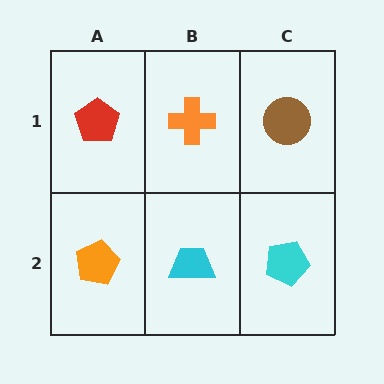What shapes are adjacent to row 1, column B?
A cyan trapezoid (row 2, column B), a red pentagon (row 1, column A), a brown circle (row 1, column C).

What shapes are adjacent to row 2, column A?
A red pentagon (row 1, column A), a cyan trapezoid (row 2, column B).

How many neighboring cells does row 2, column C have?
2.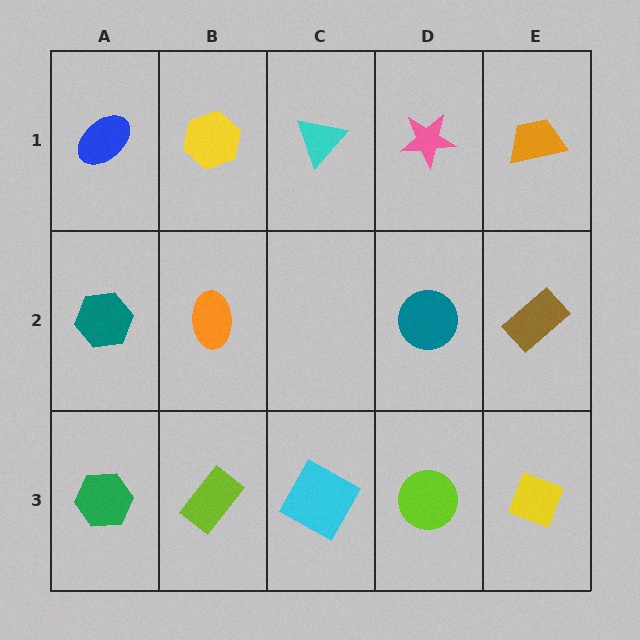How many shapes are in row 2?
4 shapes.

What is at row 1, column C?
A cyan triangle.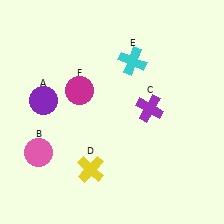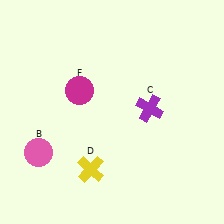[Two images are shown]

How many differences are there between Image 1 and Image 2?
There are 2 differences between the two images.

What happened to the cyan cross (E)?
The cyan cross (E) was removed in Image 2. It was in the top-right area of Image 1.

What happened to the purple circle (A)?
The purple circle (A) was removed in Image 2. It was in the top-left area of Image 1.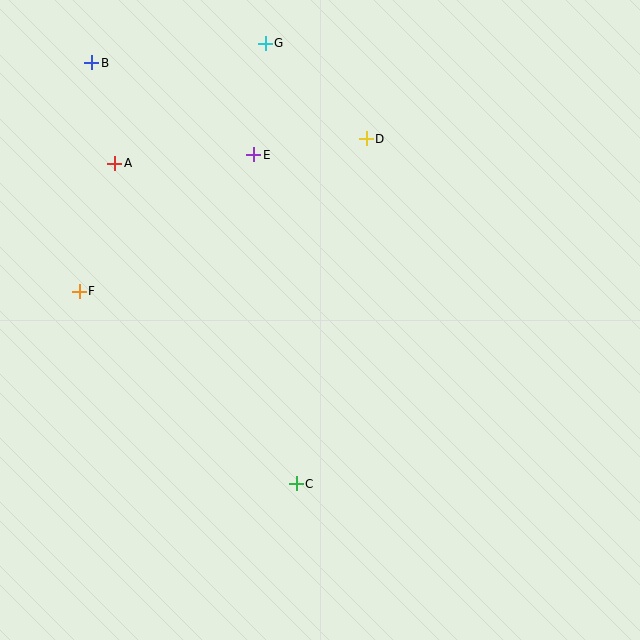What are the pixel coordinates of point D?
Point D is at (366, 139).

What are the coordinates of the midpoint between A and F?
The midpoint between A and F is at (97, 227).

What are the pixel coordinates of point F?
Point F is at (79, 291).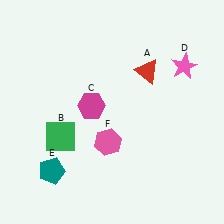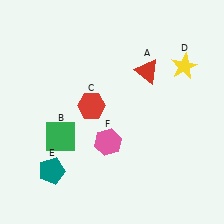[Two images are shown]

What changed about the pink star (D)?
In Image 1, D is pink. In Image 2, it changed to yellow.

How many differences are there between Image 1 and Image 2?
There are 2 differences between the two images.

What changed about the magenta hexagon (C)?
In Image 1, C is magenta. In Image 2, it changed to red.